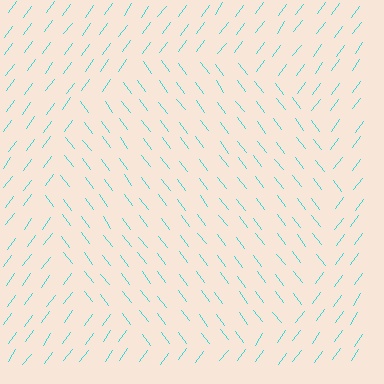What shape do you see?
I see a circle.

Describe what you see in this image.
The image is filled with small cyan line segments. A circle region in the image has lines oriented differently from the surrounding lines, creating a visible texture boundary.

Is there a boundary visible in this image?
Yes, there is a texture boundary formed by a change in line orientation.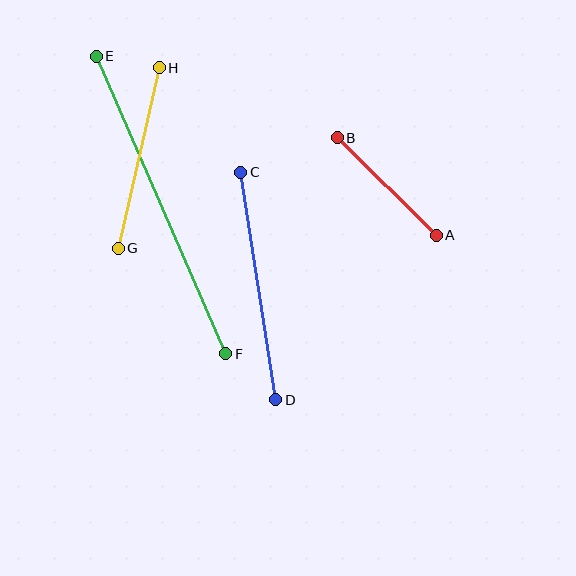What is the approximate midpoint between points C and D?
The midpoint is at approximately (258, 286) pixels.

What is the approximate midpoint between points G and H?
The midpoint is at approximately (139, 158) pixels.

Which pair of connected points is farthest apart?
Points E and F are farthest apart.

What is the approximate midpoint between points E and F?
The midpoint is at approximately (161, 205) pixels.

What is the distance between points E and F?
The distance is approximately 324 pixels.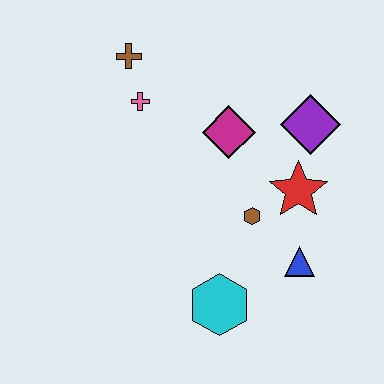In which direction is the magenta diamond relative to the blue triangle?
The magenta diamond is above the blue triangle.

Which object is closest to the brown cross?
The pink cross is closest to the brown cross.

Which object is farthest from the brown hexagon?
The brown cross is farthest from the brown hexagon.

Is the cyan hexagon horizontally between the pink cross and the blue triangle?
Yes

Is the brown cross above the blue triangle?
Yes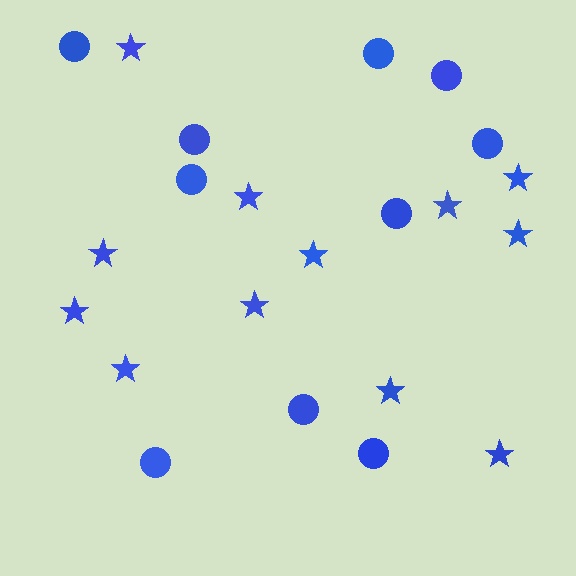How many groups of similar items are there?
There are 2 groups: one group of stars (12) and one group of circles (10).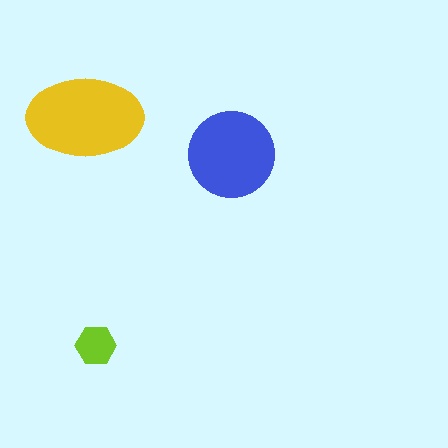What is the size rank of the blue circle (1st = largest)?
2nd.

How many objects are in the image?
There are 3 objects in the image.